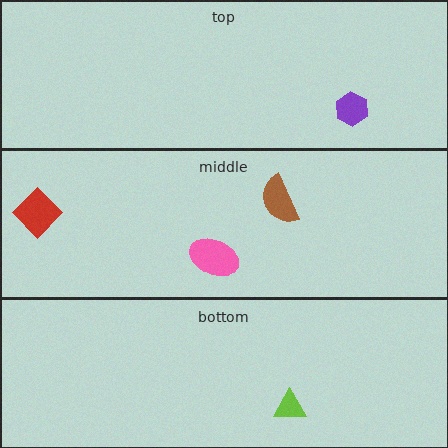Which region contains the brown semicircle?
The middle region.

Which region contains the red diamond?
The middle region.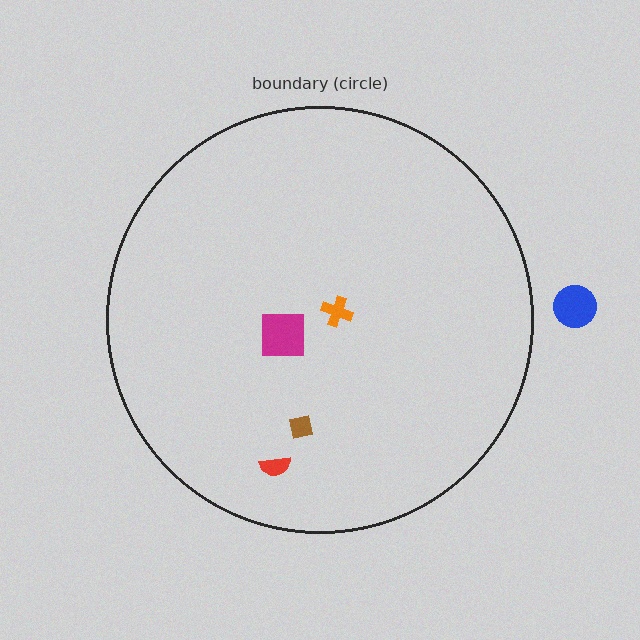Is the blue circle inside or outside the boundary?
Outside.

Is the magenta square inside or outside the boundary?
Inside.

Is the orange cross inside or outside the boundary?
Inside.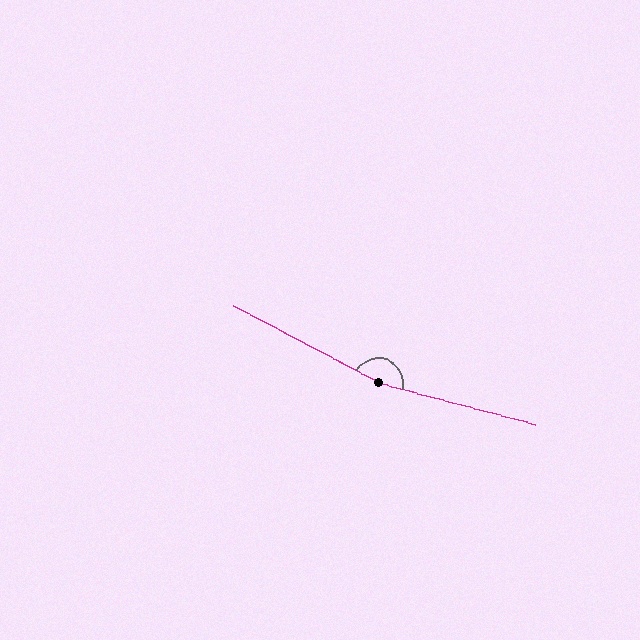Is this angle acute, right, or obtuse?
It is obtuse.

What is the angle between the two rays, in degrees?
Approximately 167 degrees.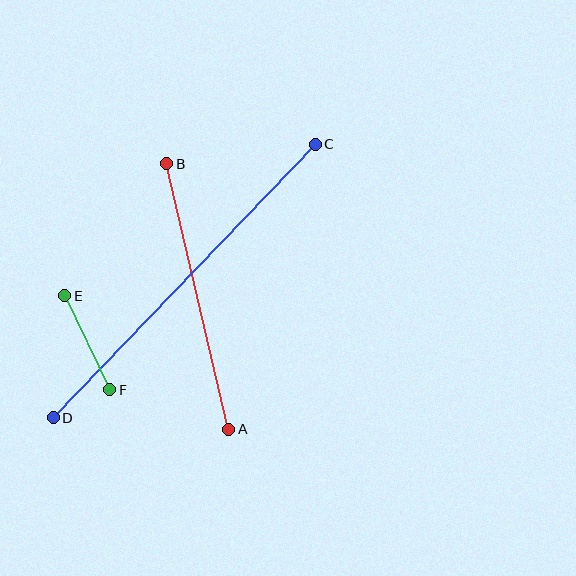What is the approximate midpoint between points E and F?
The midpoint is at approximately (87, 343) pixels.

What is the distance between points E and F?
The distance is approximately 104 pixels.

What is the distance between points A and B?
The distance is approximately 272 pixels.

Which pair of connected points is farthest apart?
Points C and D are farthest apart.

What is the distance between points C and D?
The distance is approximately 379 pixels.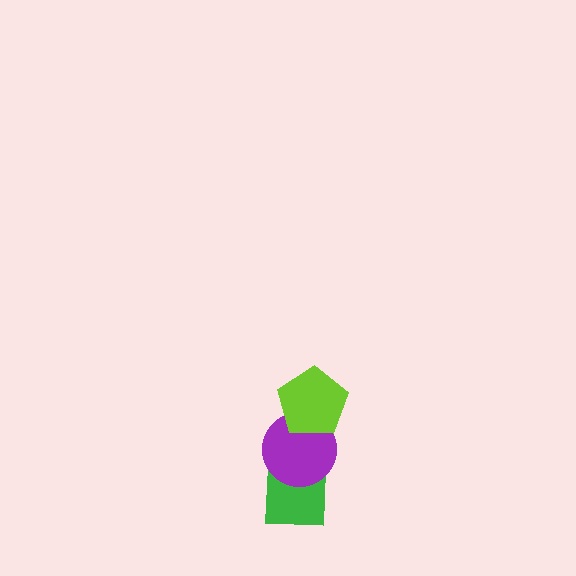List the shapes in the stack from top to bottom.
From top to bottom: the lime pentagon, the purple circle, the green square.